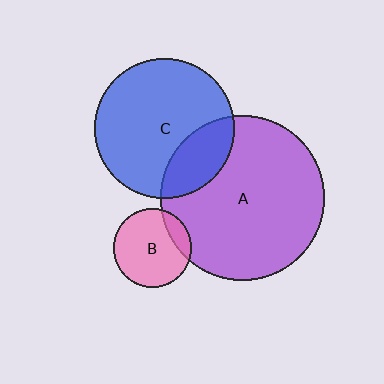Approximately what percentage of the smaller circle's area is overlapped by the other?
Approximately 25%.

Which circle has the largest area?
Circle A (purple).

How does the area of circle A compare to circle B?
Approximately 4.4 times.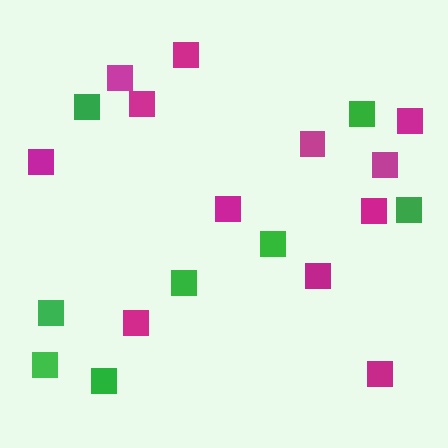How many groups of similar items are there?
There are 2 groups: one group of green squares (8) and one group of magenta squares (12).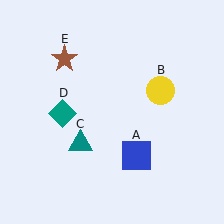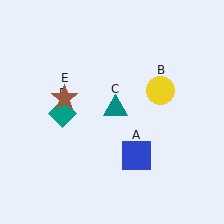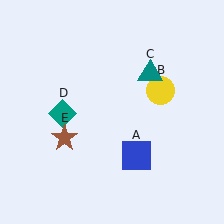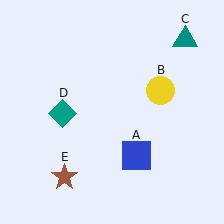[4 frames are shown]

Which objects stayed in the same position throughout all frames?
Blue square (object A) and yellow circle (object B) and teal diamond (object D) remained stationary.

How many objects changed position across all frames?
2 objects changed position: teal triangle (object C), brown star (object E).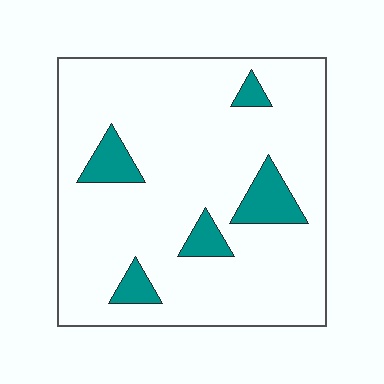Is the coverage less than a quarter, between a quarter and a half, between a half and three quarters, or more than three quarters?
Less than a quarter.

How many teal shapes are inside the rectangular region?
5.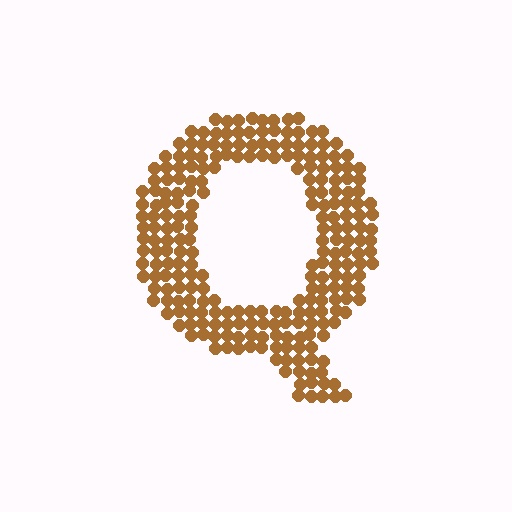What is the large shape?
The large shape is the letter Q.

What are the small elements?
The small elements are circles.